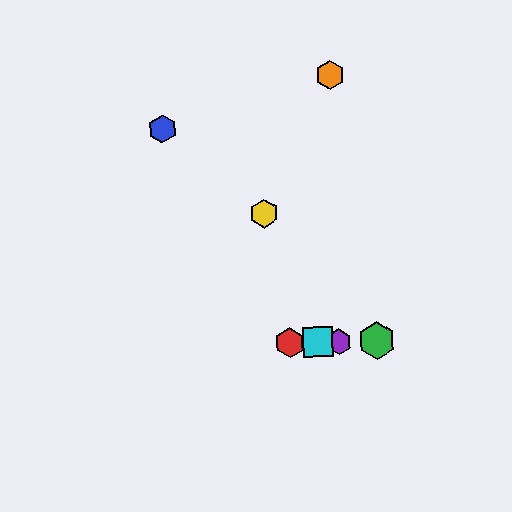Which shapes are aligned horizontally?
The red hexagon, the green hexagon, the purple hexagon, the cyan square are aligned horizontally.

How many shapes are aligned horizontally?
4 shapes (the red hexagon, the green hexagon, the purple hexagon, the cyan square) are aligned horizontally.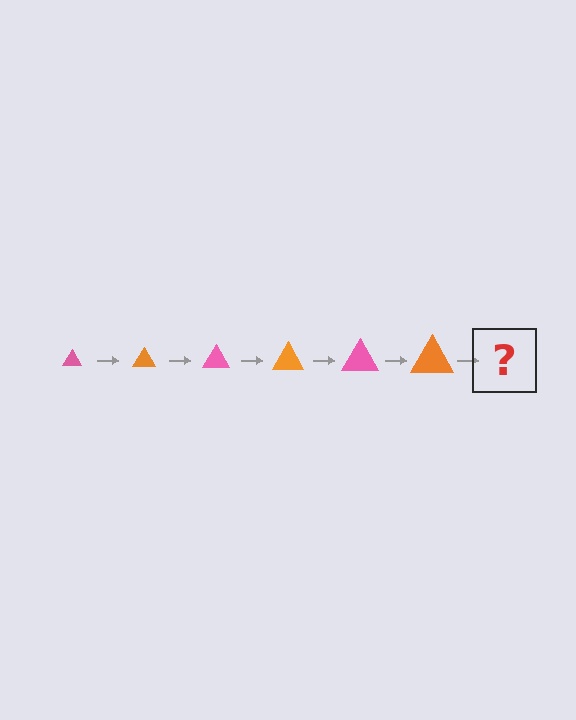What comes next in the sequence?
The next element should be a pink triangle, larger than the previous one.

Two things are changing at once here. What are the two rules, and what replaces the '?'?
The two rules are that the triangle grows larger each step and the color cycles through pink and orange. The '?' should be a pink triangle, larger than the previous one.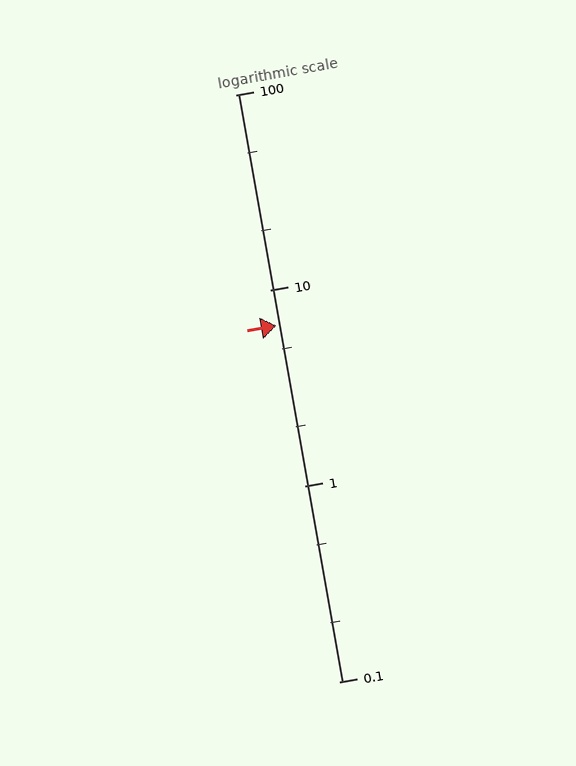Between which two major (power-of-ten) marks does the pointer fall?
The pointer is between 1 and 10.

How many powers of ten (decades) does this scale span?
The scale spans 3 decades, from 0.1 to 100.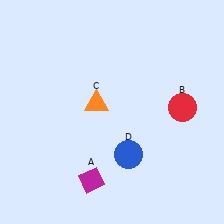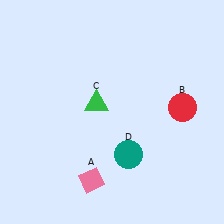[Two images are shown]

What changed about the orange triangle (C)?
In Image 1, C is orange. In Image 2, it changed to green.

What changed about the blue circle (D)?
In Image 1, D is blue. In Image 2, it changed to teal.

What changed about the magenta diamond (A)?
In Image 1, A is magenta. In Image 2, it changed to pink.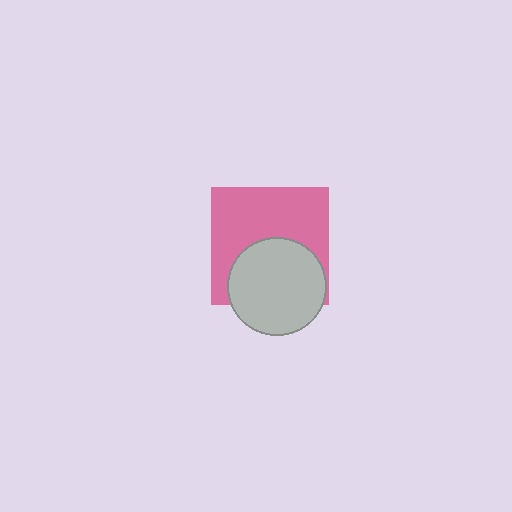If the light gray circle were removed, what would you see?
You would see the complete pink square.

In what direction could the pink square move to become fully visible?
The pink square could move up. That would shift it out from behind the light gray circle entirely.